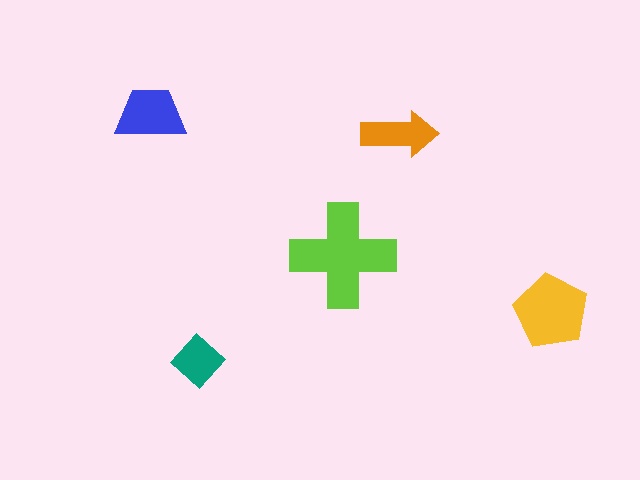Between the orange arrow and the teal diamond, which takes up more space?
The orange arrow.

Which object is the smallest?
The teal diamond.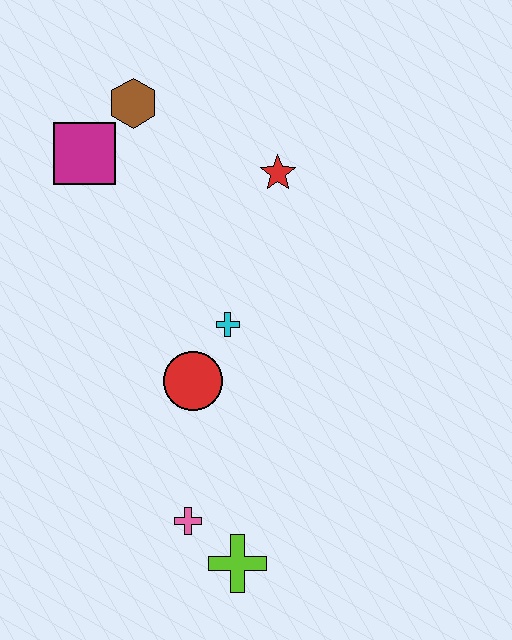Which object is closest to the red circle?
The cyan cross is closest to the red circle.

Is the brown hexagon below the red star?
No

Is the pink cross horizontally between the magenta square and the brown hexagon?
No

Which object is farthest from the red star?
The lime cross is farthest from the red star.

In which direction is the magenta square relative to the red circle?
The magenta square is above the red circle.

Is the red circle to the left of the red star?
Yes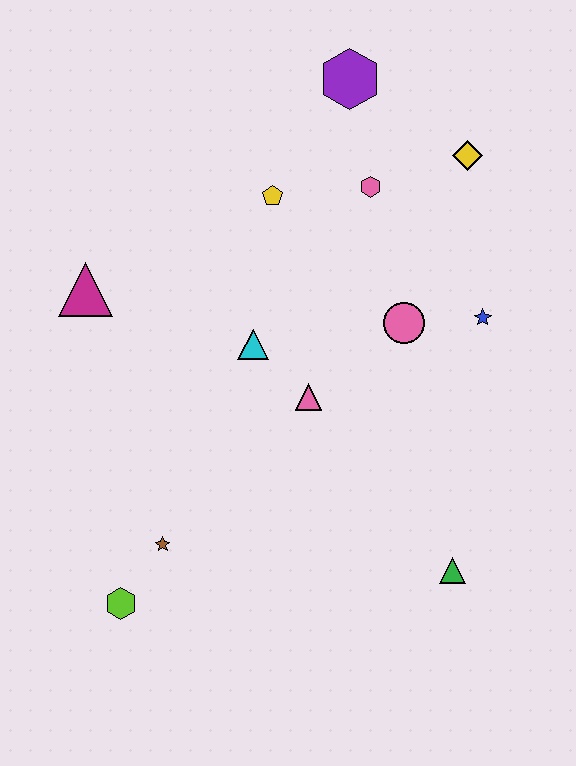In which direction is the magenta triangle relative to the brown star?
The magenta triangle is above the brown star.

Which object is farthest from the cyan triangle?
The green triangle is farthest from the cyan triangle.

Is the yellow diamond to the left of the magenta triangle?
No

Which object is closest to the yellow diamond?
The pink hexagon is closest to the yellow diamond.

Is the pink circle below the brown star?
No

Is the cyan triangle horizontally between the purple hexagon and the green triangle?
No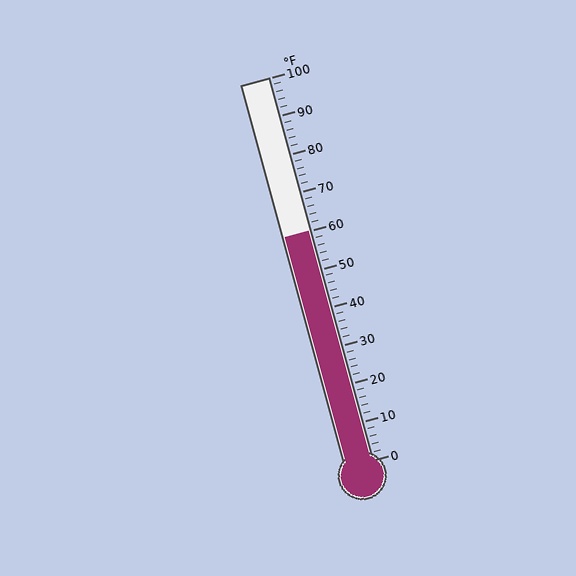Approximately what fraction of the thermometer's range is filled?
The thermometer is filled to approximately 60% of its range.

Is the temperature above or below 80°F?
The temperature is below 80°F.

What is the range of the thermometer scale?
The thermometer scale ranges from 0°F to 100°F.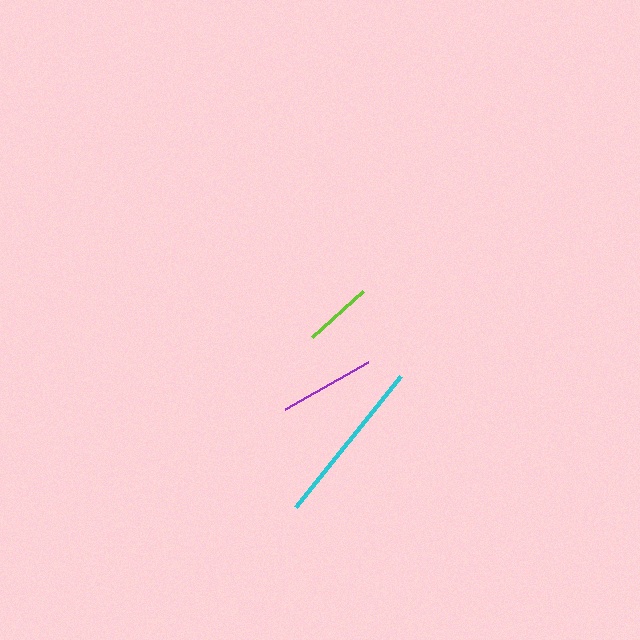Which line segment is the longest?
The cyan line is the longest at approximately 168 pixels.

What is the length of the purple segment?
The purple segment is approximately 95 pixels long.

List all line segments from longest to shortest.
From longest to shortest: cyan, purple, lime.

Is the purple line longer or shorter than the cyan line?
The cyan line is longer than the purple line.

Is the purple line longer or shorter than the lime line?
The purple line is longer than the lime line.